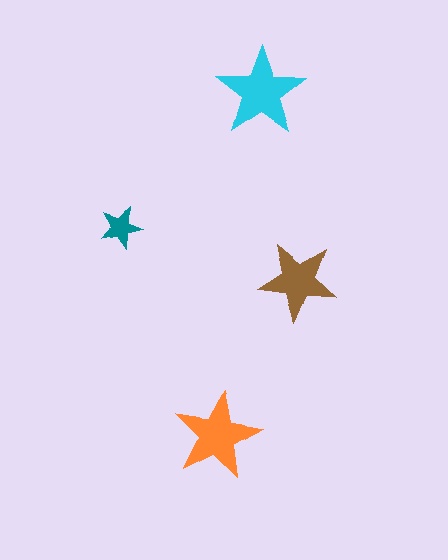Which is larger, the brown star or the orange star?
The orange one.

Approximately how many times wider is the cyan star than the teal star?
About 2 times wider.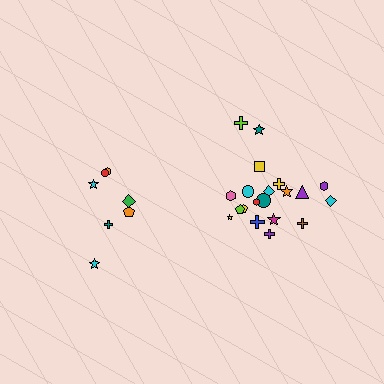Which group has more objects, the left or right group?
The right group.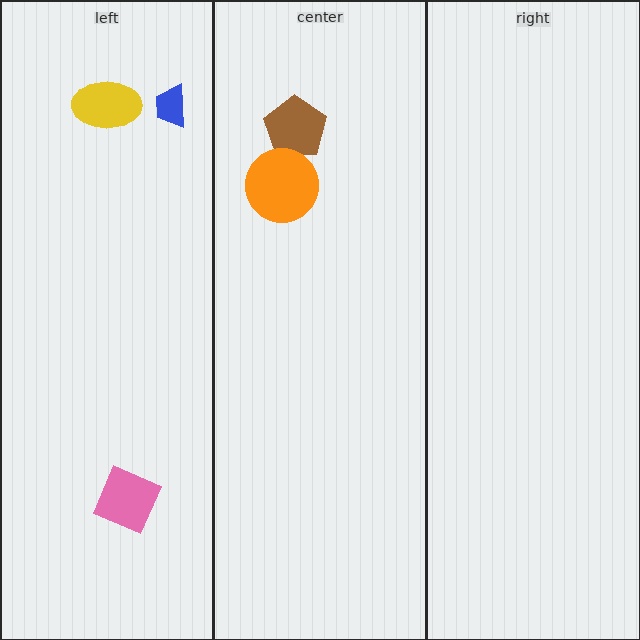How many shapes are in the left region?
3.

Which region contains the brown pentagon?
The center region.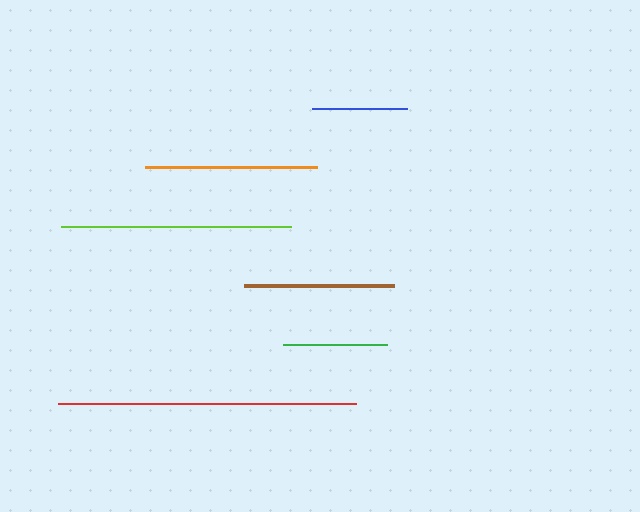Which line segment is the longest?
The red line is the longest at approximately 298 pixels.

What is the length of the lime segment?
The lime segment is approximately 230 pixels long.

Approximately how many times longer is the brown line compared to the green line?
The brown line is approximately 1.4 times the length of the green line.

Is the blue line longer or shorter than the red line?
The red line is longer than the blue line.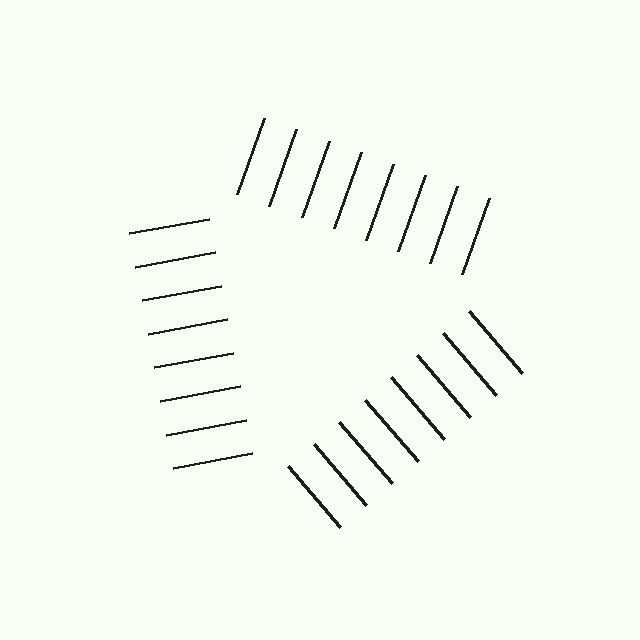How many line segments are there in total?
24 — 8 along each of the 3 edges.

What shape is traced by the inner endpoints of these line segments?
An illusory triangle — the line segments terminate on its edges but no continuous stroke is drawn.